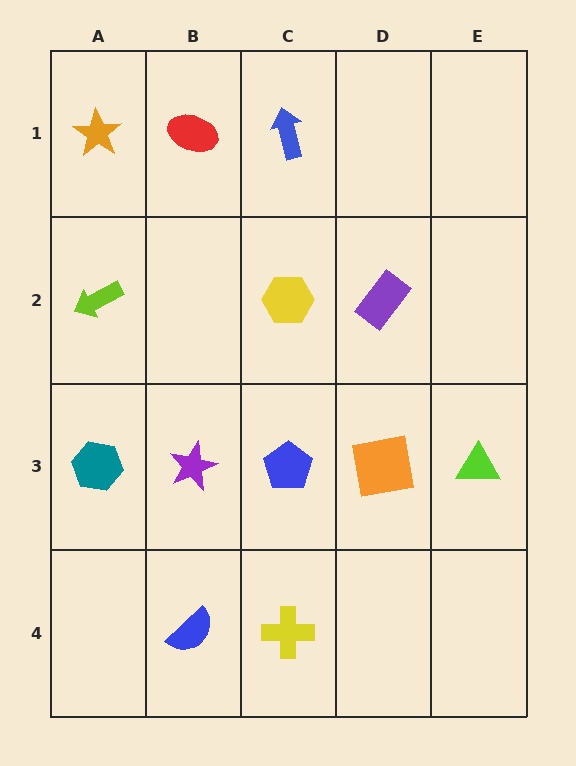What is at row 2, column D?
A purple rectangle.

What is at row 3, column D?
An orange square.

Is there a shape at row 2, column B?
No, that cell is empty.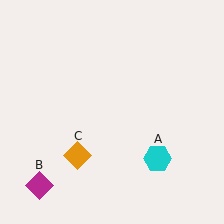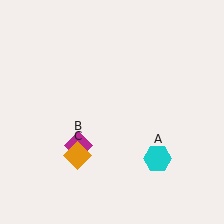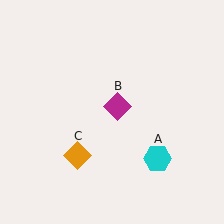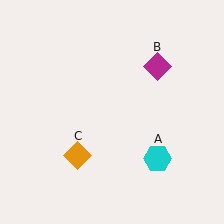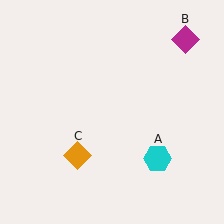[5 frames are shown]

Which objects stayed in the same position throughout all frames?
Cyan hexagon (object A) and orange diamond (object C) remained stationary.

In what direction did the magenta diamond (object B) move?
The magenta diamond (object B) moved up and to the right.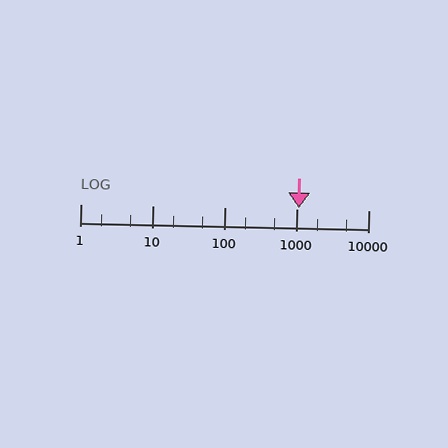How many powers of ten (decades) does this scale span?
The scale spans 4 decades, from 1 to 10000.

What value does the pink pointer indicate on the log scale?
The pointer indicates approximately 1100.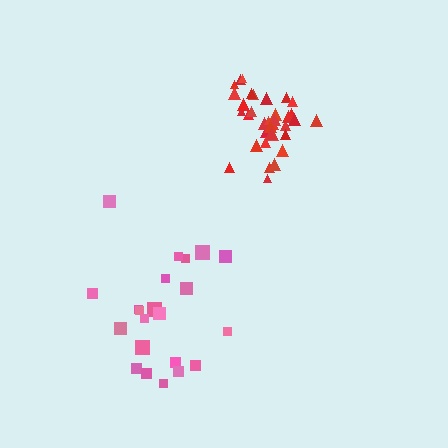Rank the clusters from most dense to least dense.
red, pink.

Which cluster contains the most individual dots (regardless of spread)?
Red (35).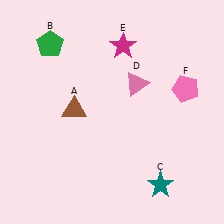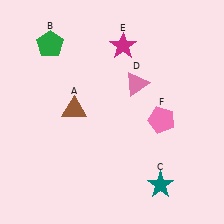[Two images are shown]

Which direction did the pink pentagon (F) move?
The pink pentagon (F) moved down.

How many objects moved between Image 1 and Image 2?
1 object moved between the two images.